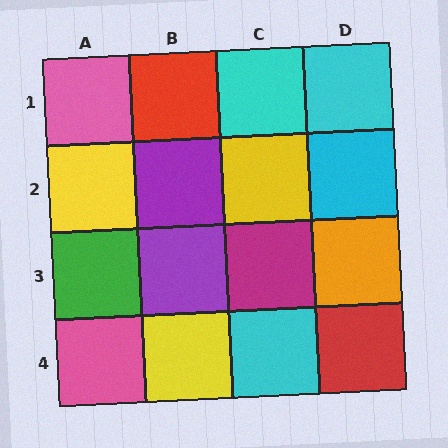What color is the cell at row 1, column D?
Cyan.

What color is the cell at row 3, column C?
Magenta.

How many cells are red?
2 cells are red.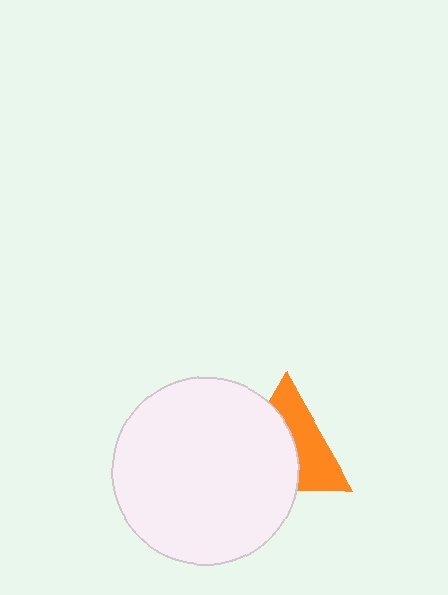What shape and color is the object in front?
The object in front is a white circle.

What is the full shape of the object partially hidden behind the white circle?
The partially hidden object is an orange triangle.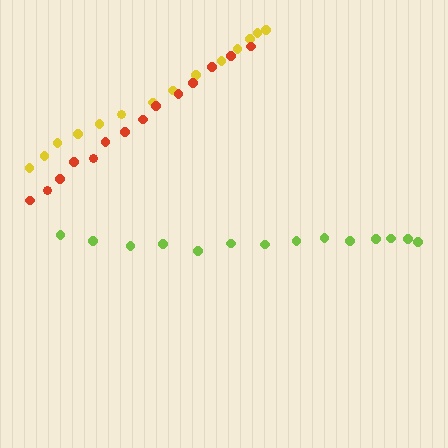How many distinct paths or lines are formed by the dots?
There are 3 distinct paths.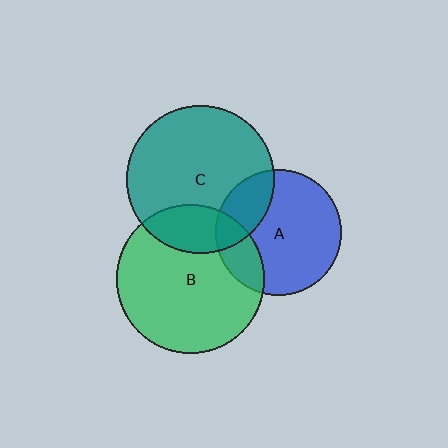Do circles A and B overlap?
Yes.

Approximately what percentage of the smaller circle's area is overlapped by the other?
Approximately 20%.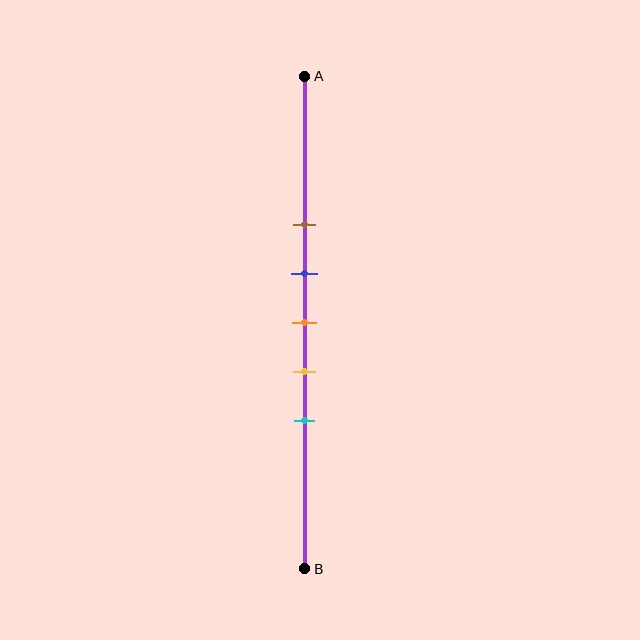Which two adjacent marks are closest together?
The blue and orange marks are the closest adjacent pair.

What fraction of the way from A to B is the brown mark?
The brown mark is approximately 30% (0.3) of the way from A to B.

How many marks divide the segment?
There are 5 marks dividing the segment.